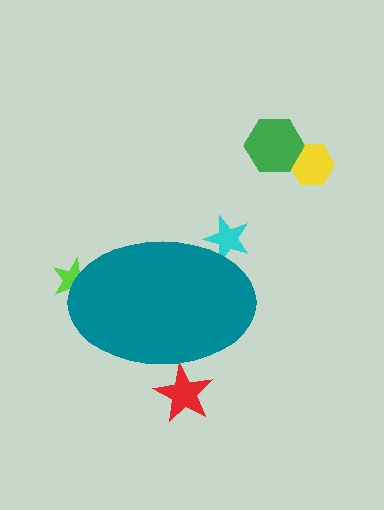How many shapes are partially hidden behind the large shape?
3 shapes are partially hidden.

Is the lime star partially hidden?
Yes, the lime star is partially hidden behind the teal ellipse.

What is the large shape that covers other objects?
A teal ellipse.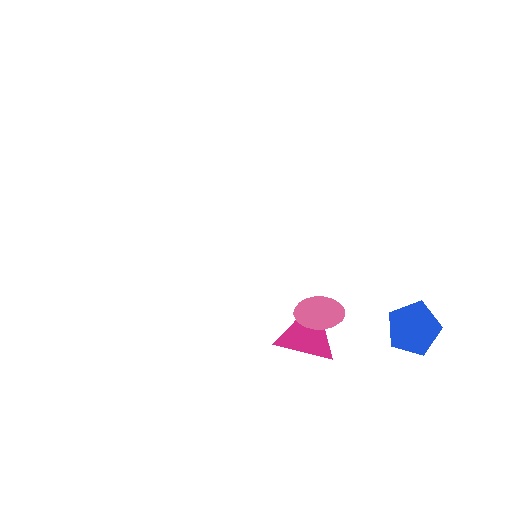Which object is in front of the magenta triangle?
The pink ellipse is in front of the magenta triangle.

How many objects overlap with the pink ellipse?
1 object overlaps with the pink ellipse.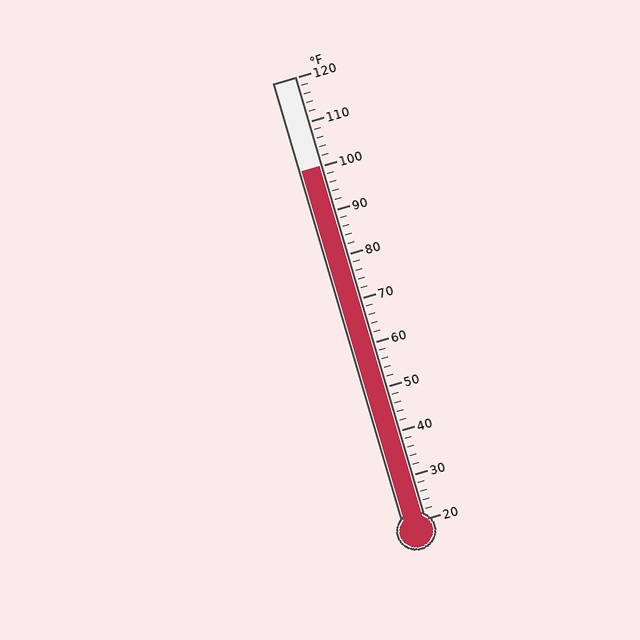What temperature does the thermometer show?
The thermometer shows approximately 100°F.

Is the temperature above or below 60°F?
The temperature is above 60°F.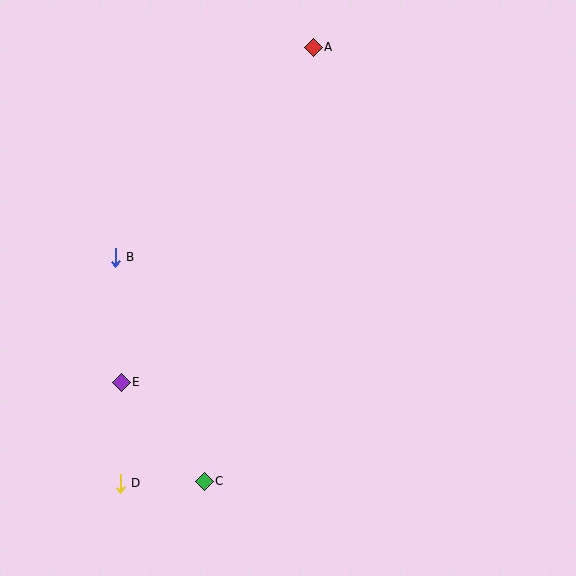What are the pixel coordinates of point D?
Point D is at (120, 483).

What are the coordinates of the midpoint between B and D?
The midpoint between B and D is at (118, 370).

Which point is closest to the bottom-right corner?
Point C is closest to the bottom-right corner.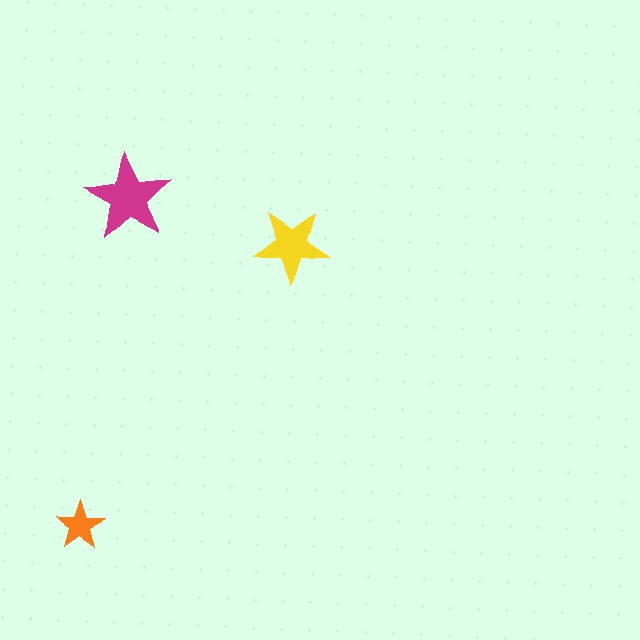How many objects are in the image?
There are 3 objects in the image.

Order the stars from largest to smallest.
the magenta one, the yellow one, the orange one.